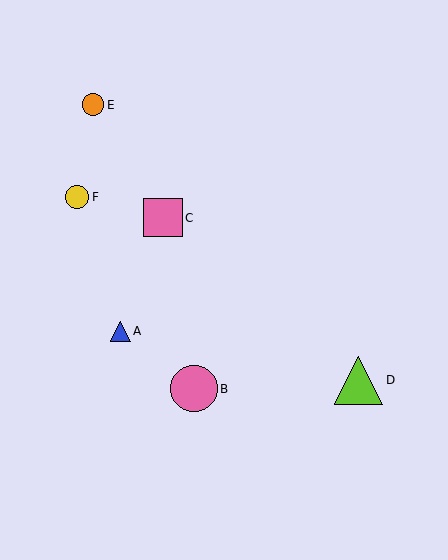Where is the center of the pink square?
The center of the pink square is at (163, 218).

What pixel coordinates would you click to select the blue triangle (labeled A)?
Click at (120, 331) to select the blue triangle A.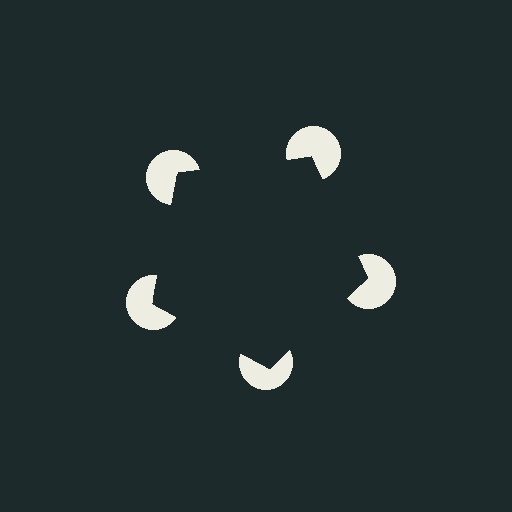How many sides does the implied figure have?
5 sides.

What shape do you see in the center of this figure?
An illusory pentagon — its edges are inferred from the aligned wedge cuts in the pac-man discs, not physically drawn.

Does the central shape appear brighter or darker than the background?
It typically appears slightly darker than the background, even though no actual brightness change is drawn.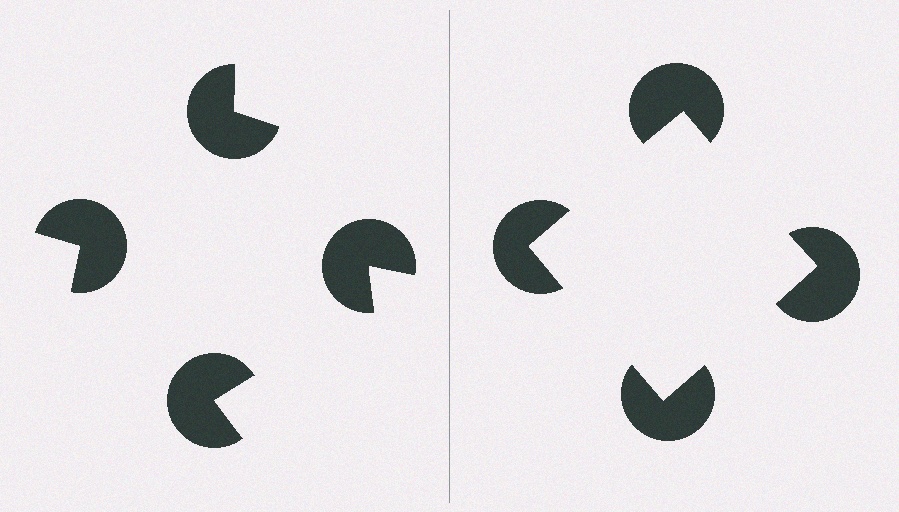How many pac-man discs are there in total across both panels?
8 — 4 on each side.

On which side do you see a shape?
An illusory square appears on the right side. On the left side the wedge cuts are rotated, so no coherent shape forms.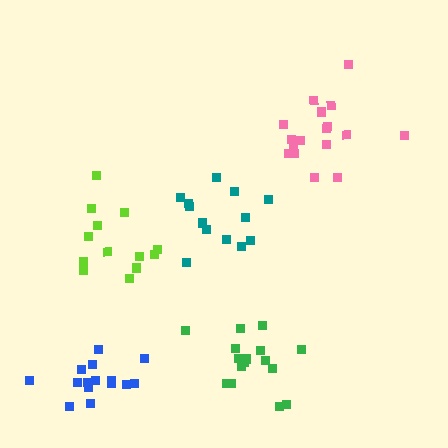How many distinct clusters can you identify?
There are 5 distinct clusters.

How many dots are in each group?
Group 1: 13 dots, Group 2: 17 dots, Group 3: 17 dots, Group 4: 15 dots, Group 5: 13 dots (75 total).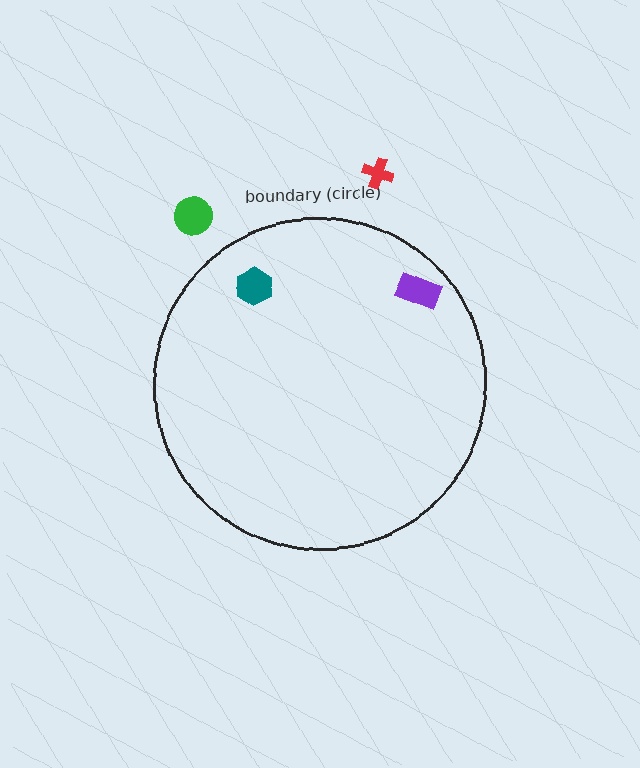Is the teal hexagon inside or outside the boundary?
Inside.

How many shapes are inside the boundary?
2 inside, 2 outside.